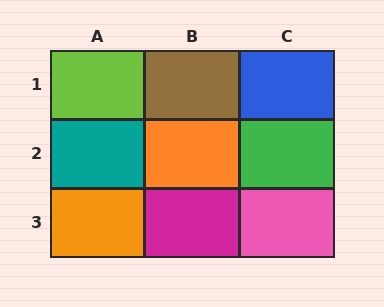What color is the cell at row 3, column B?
Magenta.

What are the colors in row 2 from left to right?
Teal, orange, green.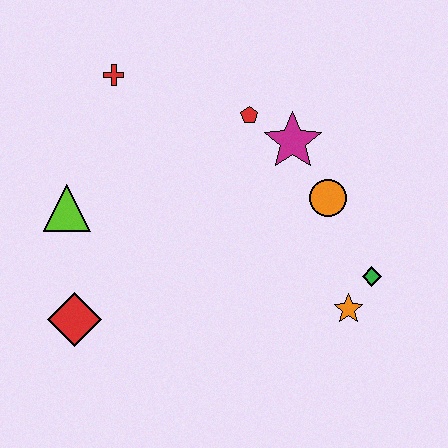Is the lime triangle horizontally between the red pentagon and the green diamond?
No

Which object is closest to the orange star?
The green diamond is closest to the orange star.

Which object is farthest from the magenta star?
The red diamond is farthest from the magenta star.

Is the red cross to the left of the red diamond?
No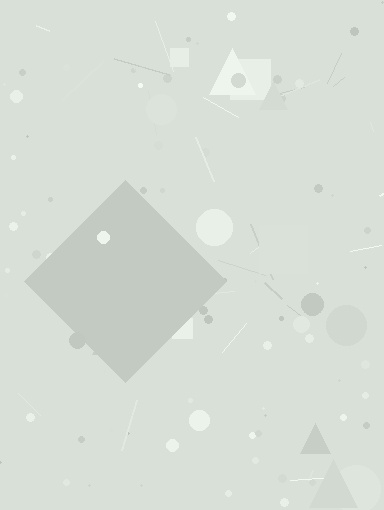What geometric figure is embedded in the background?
A diamond is embedded in the background.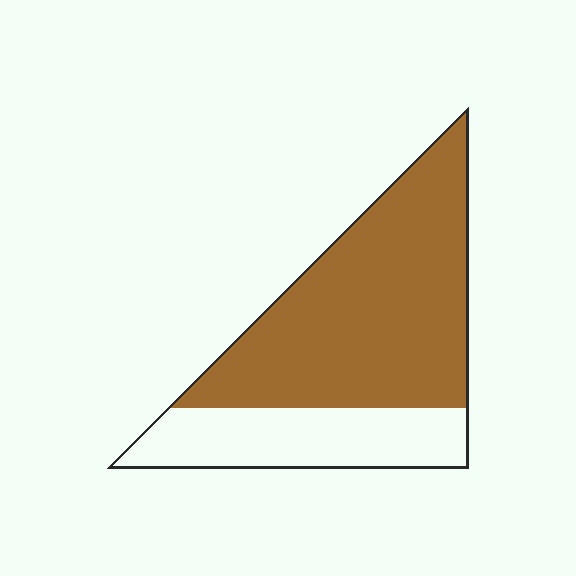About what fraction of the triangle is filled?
About two thirds (2/3).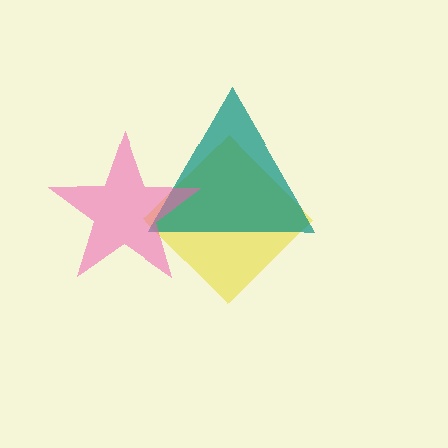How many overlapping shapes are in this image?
There are 3 overlapping shapes in the image.